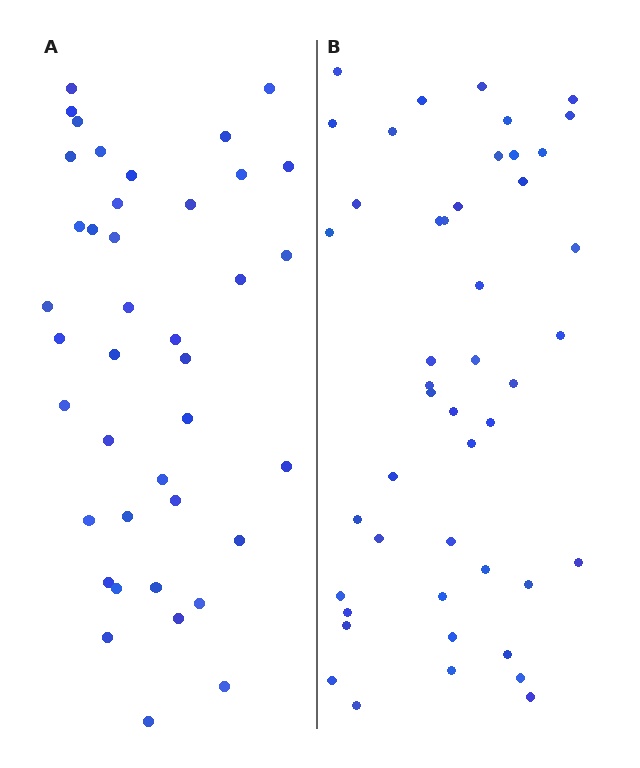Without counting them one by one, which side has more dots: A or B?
Region B (the right region) has more dots.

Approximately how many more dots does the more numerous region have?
Region B has about 6 more dots than region A.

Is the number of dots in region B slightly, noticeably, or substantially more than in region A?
Region B has only slightly more — the two regions are fairly close. The ratio is roughly 1.1 to 1.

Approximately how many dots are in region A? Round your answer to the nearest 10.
About 40 dots.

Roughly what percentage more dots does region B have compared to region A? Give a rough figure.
About 15% more.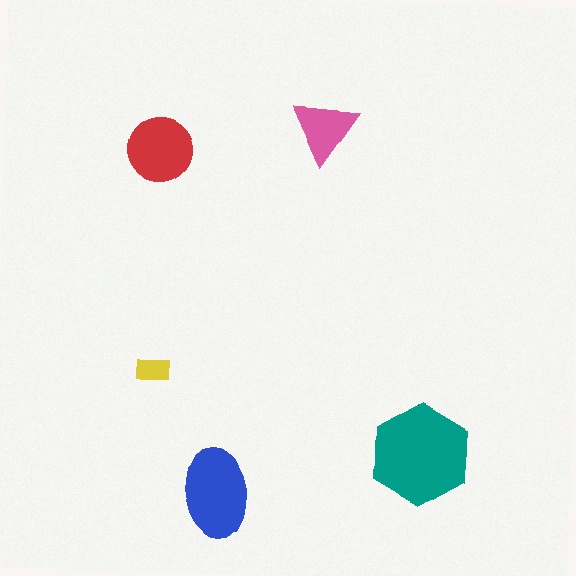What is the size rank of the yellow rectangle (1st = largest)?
5th.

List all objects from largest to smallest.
The teal hexagon, the blue ellipse, the red circle, the pink triangle, the yellow rectangle.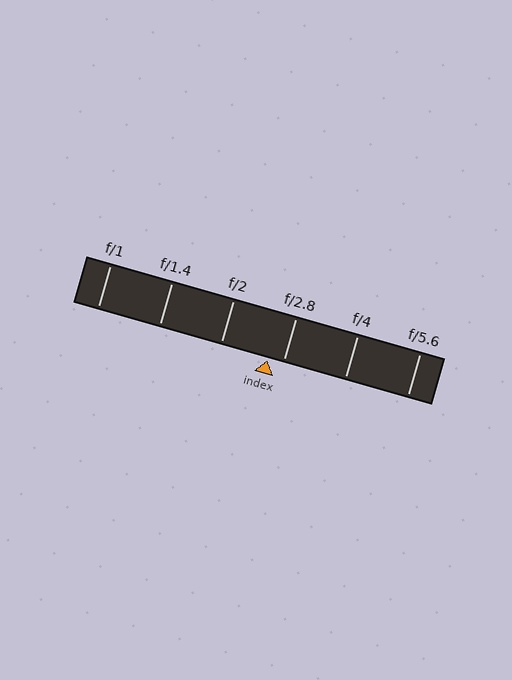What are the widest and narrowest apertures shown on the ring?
The widest aperture shown is f/1 and the narrowest is f/5.6.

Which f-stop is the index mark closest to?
The index mark is closest to f/2.8.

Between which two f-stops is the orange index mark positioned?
The index mark is between f/2 and f/2.8.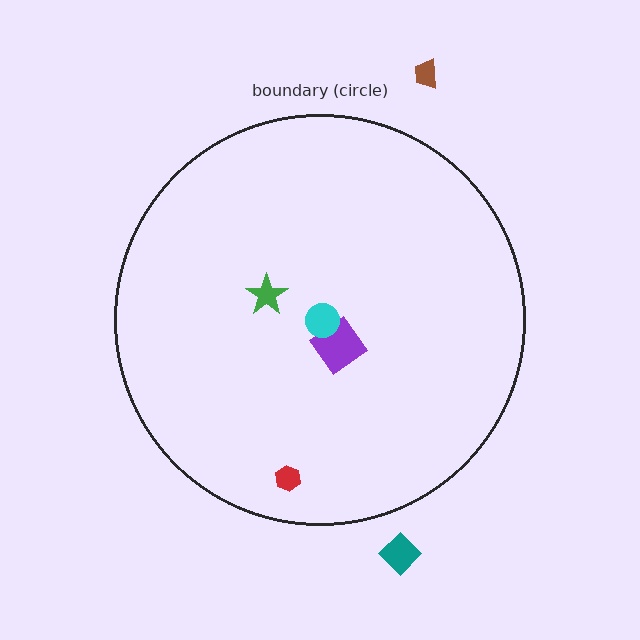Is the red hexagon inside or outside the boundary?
Inside.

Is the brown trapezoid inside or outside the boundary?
Outside.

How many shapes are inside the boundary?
4 inside, 2 outside.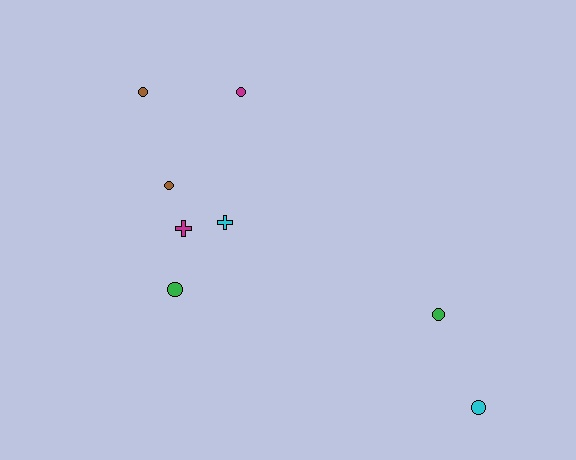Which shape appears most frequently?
Circle, with 6 objects.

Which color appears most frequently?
Magenta, with 2 objects.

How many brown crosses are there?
There are no brown crosses.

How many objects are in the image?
There are 8 objects.